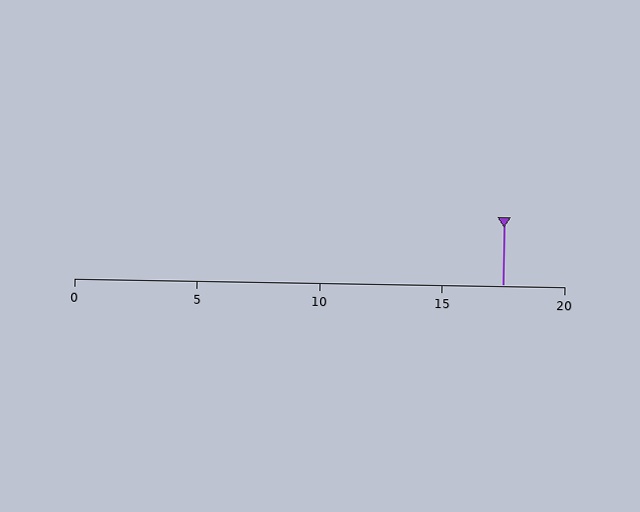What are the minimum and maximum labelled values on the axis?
The axis runs from 0 to 20.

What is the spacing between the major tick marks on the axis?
The major ticks are spaced 5 apart.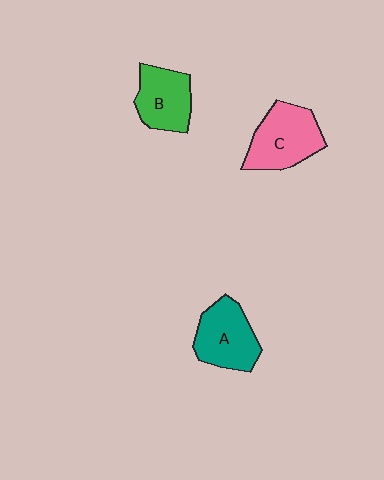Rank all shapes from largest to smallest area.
From largest to smallest: C (pink), A (teal), B (green).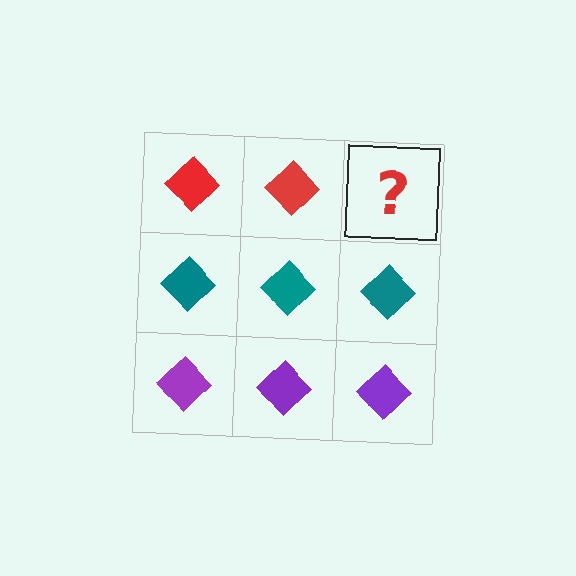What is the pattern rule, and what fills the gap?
The rule is that each row has a consistent color. The gap should be filled with a red diamond.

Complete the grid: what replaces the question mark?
The question mark should be replaced with a red diamond.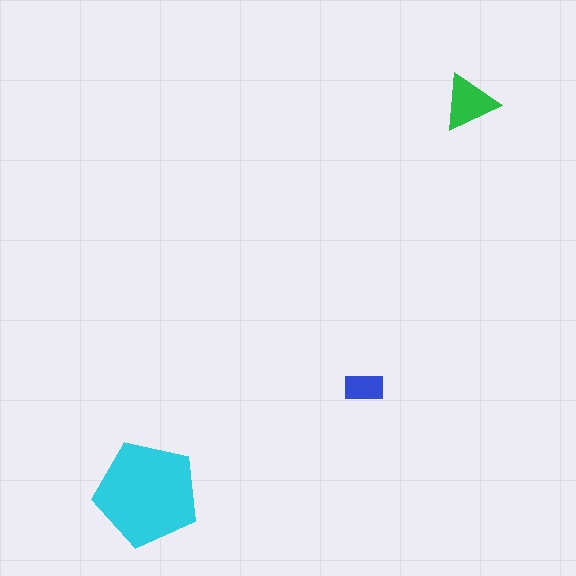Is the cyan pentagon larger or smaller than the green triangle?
Larger.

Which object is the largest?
The cyan pentagon.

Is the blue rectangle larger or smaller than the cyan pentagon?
Smaller.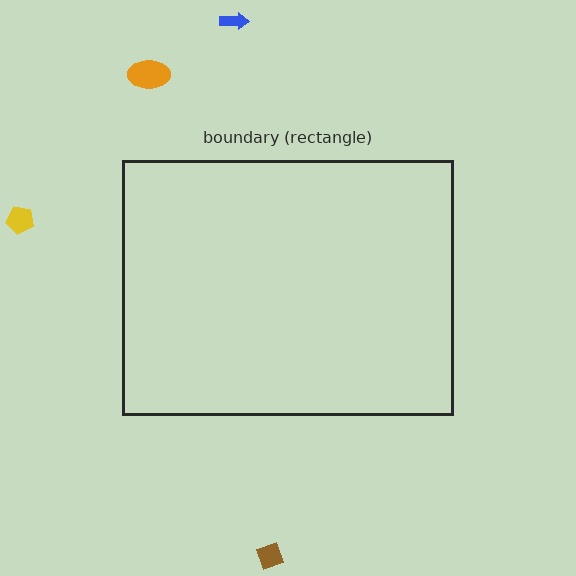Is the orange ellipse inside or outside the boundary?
Outside.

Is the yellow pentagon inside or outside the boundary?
Outside.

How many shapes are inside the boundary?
0 inside, 4 outside.